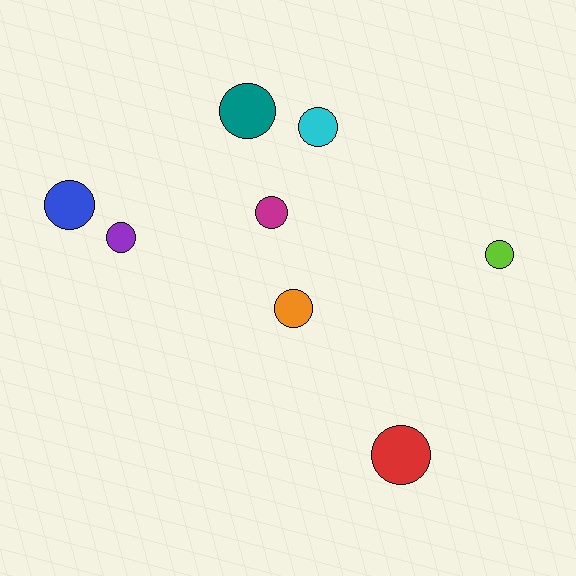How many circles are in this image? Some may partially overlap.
There are 8 circles.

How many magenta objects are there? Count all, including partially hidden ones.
There is 1 magenta object.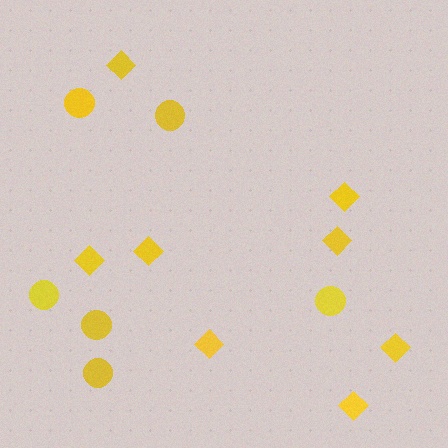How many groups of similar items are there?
There are 2 groups: one group of circles (6) and one group of diamonds (8).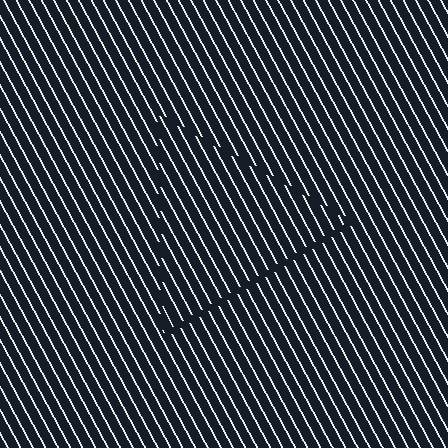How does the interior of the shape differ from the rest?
The interior of the shape contains the same grating, shifted by half a period — the contour is defined by the phase discontinuity where line-ends from the inner and outer gratings abut.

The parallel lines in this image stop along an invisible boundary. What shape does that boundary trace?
An illusory triangle. The interior of the shape contains the same grating, shifted by half a period — the contour is defined by the phase discontinuity where line-ends from the inner and outer gratings abut.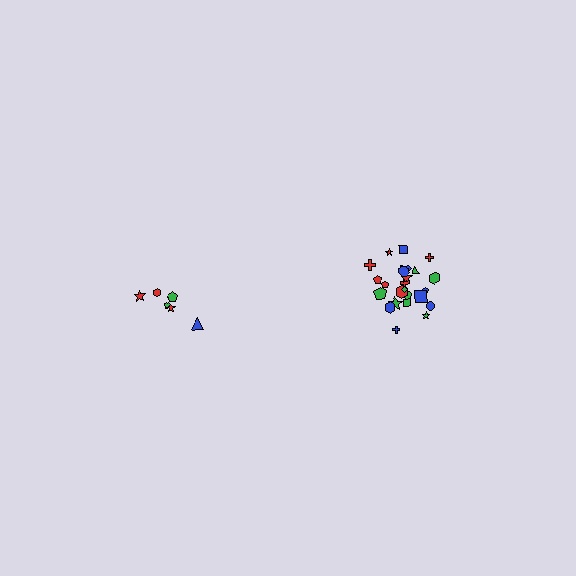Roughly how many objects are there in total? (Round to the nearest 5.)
Roughly 30 objects in total.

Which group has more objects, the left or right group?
The right group.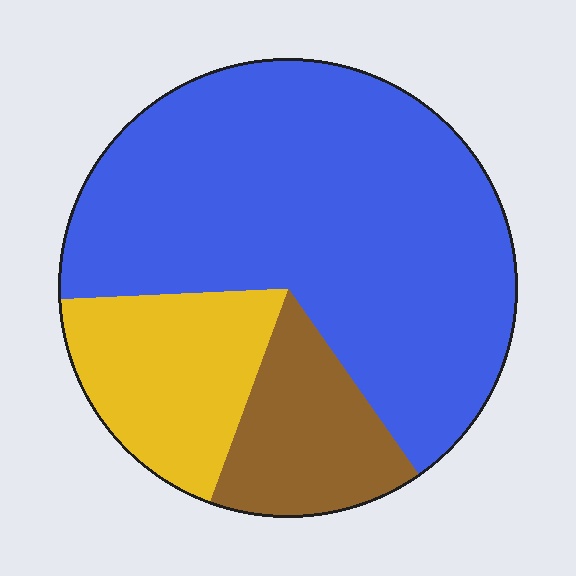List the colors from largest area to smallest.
From largest to smallest: blue, yellow, brown.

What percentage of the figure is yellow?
Yellow takes up about one fifth (1/5) of the figure.